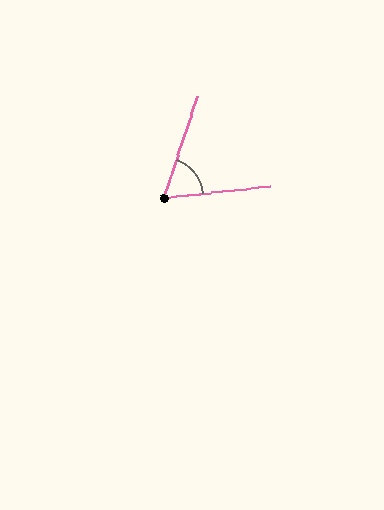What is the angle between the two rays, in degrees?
Approximately 66 degrees.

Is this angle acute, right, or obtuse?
It is acute.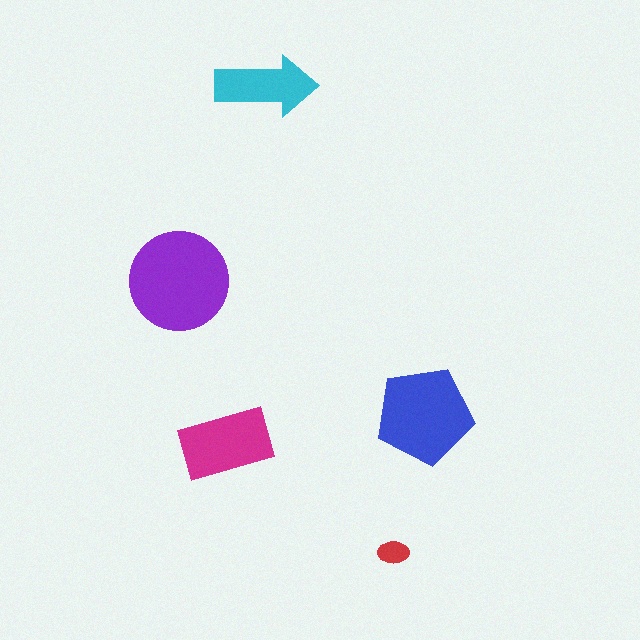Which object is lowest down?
The red ellipse is bottommost.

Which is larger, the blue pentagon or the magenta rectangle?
The blue pentagon.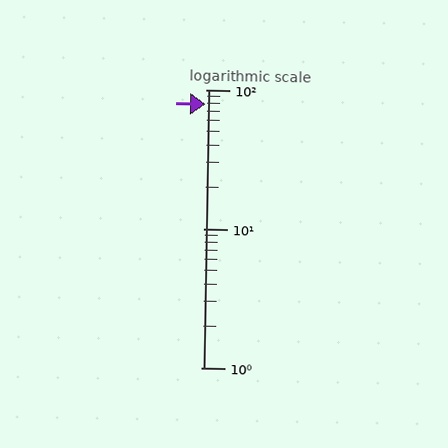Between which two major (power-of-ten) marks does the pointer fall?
The pointer is between 10 and 100.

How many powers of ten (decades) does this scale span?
The scale spans 2 decades, from 1 to 100.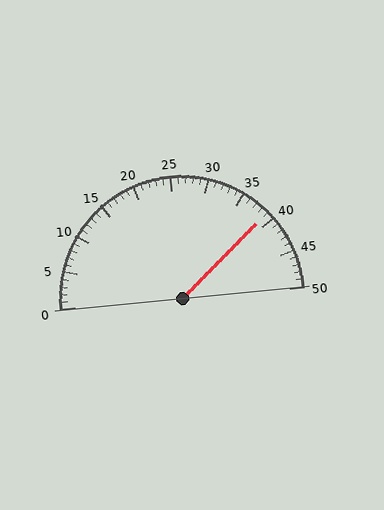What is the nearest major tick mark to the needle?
The nearest major tick mark is 40.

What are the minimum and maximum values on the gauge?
The gauge ranges from 0 to 50.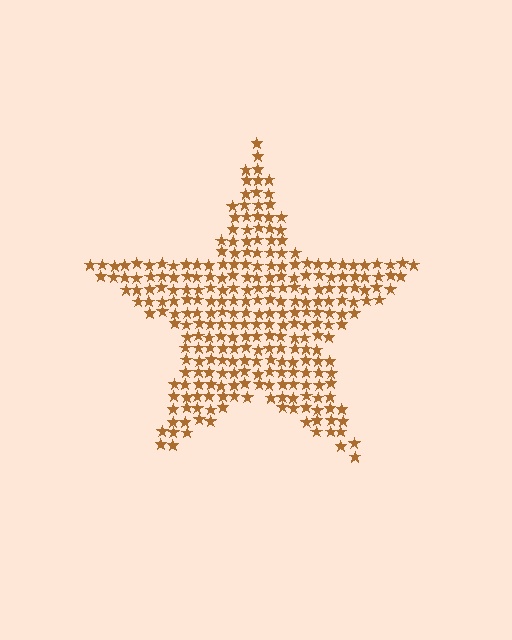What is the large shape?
The large shape is a star.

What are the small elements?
The small elements are stars.